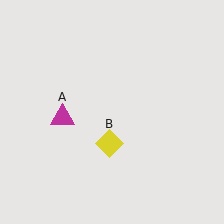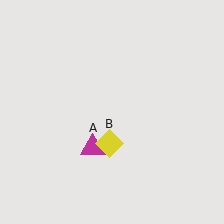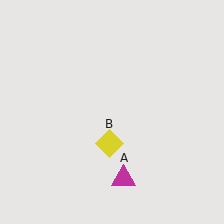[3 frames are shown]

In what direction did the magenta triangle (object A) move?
The magenta triangle (object A) moved down and to the right.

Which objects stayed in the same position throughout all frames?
Yellow diamond (object B) remained stationary.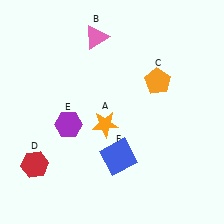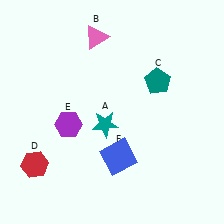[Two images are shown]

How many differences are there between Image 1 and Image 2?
There are 2 differences between the two images.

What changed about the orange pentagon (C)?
In Image 1, C is orange. In Image 2, it changed to teal.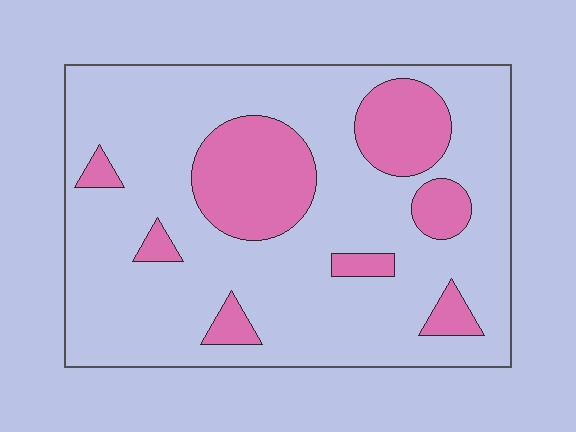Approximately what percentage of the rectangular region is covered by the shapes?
Approximately 20%.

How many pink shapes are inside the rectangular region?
8.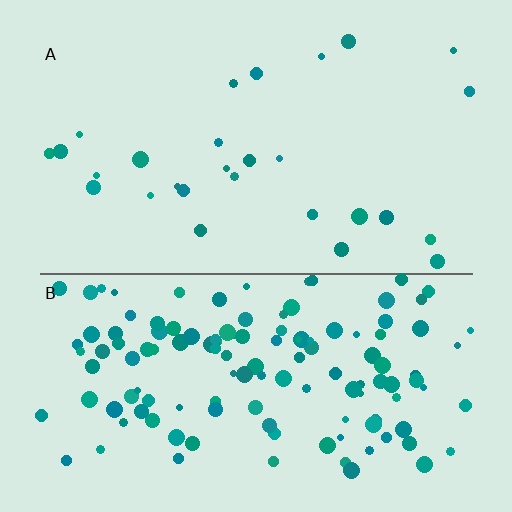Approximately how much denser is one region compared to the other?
Approximately 4.7× — region B over region A.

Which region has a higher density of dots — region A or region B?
B (the bottom).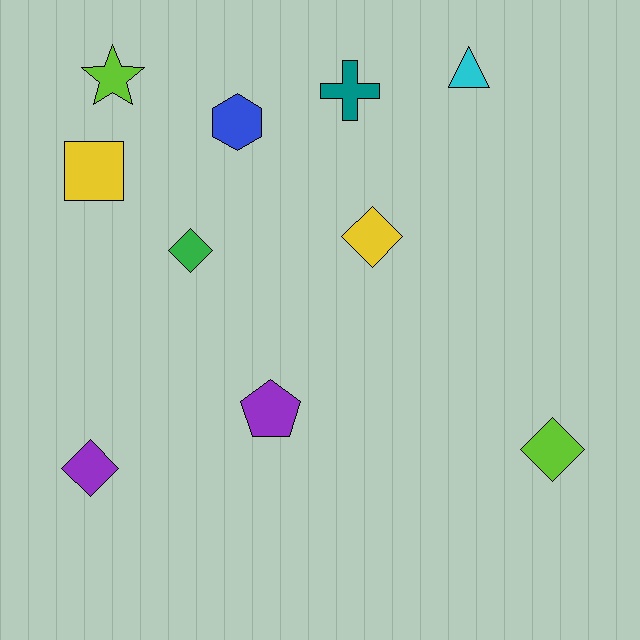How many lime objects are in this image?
There are 2 lime objects.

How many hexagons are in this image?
There is 1 hexagon.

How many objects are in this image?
There are 10 objects.